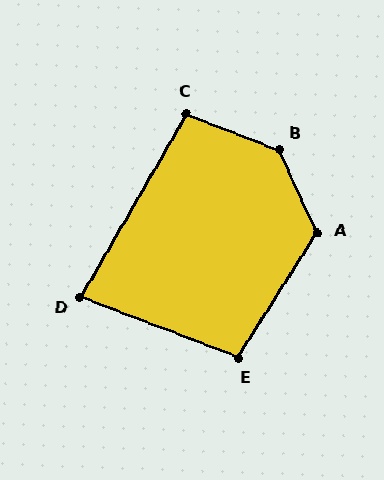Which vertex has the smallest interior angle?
D, at approximately 81 degrees.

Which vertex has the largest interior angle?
B, at approximately 135 degrees.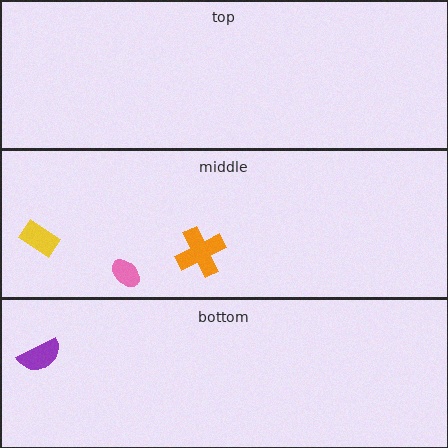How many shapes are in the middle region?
3.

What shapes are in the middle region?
The yellow rectangle, the pink ellipse, the orange cross.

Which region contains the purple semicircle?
The bottom region.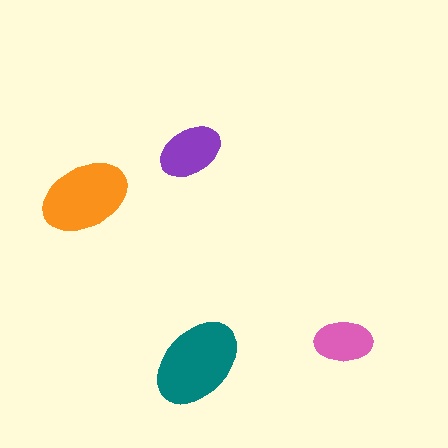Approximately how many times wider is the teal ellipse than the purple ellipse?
About 1.5 times wider.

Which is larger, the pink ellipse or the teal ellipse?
The teal one.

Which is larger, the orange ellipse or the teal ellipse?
The teal one.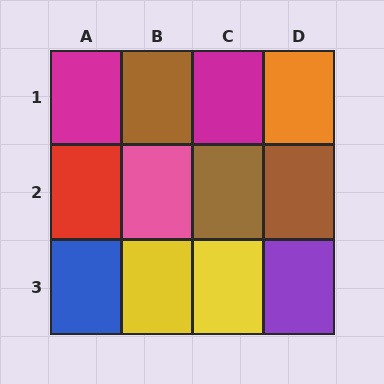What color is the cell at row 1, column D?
Orange.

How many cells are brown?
3 cells are brown.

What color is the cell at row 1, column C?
Magenta.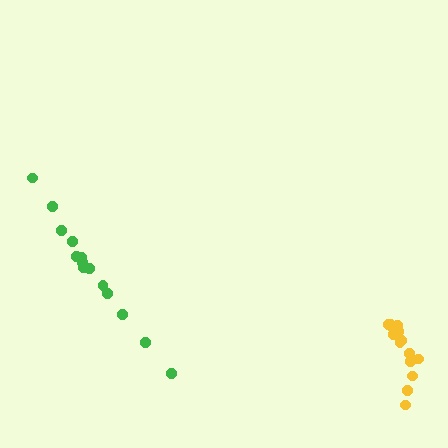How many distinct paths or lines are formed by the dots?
There are 2 distinct paths.